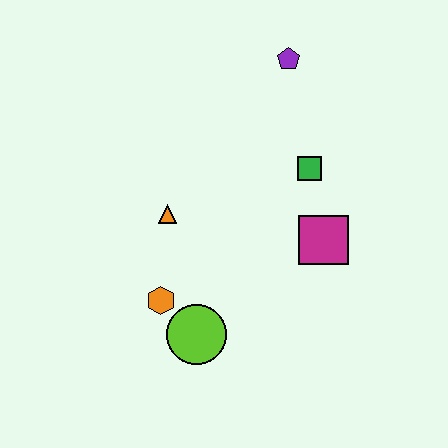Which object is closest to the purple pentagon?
The green square is closest to the purple pentagon.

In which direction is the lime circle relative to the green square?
The lime circle is below the green square.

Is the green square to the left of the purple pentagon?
No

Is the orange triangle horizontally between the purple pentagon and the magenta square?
No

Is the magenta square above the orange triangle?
No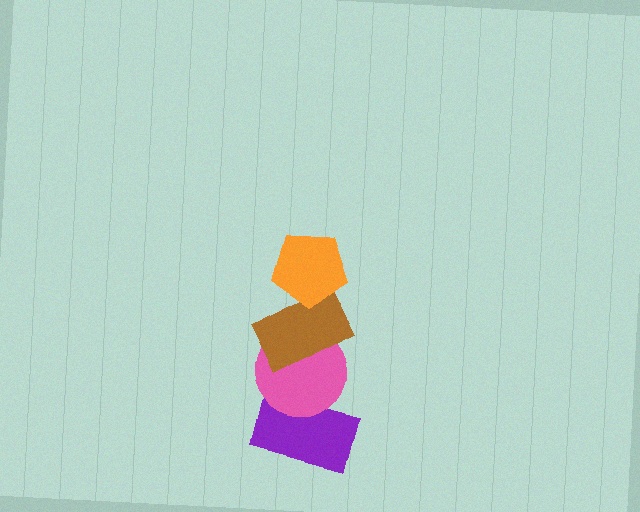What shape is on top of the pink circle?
The brown rectangle is on top of the pink circle.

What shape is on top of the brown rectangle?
The orange pentagon is on top of the brown rectangle.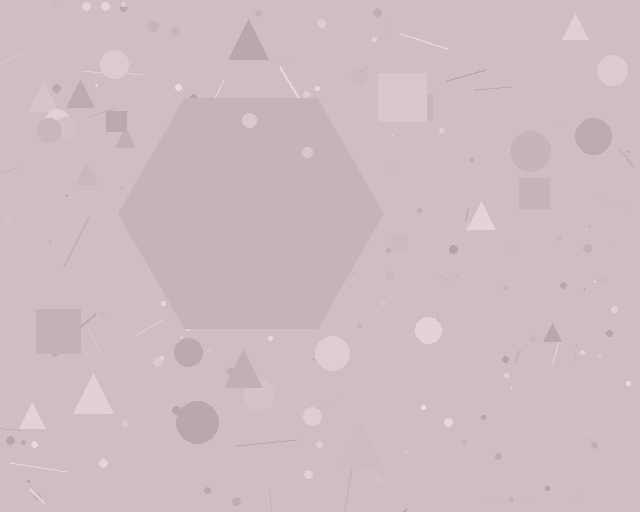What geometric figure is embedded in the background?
A hexagon is embedded in the background.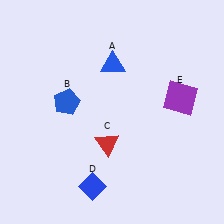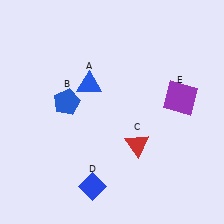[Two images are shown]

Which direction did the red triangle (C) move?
The red triangle (C) moved right.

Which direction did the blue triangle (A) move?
The blue triangle (A) moved left.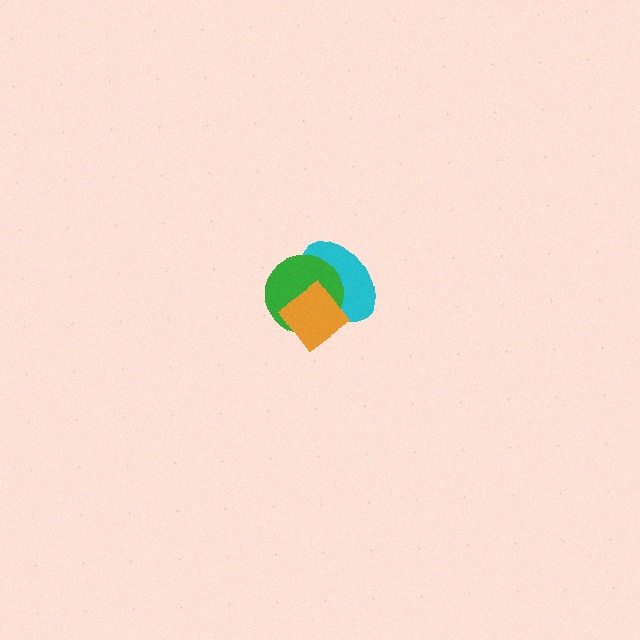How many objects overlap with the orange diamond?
2 objects overlap with the orange diamond.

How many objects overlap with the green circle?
2 objects overlap with the green circle.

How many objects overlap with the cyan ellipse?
2 objects overlap with the cyan ellipse.